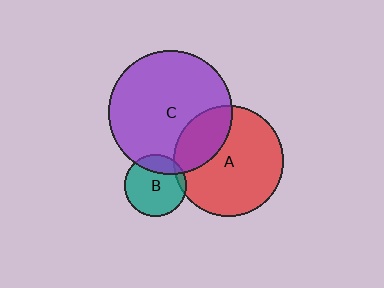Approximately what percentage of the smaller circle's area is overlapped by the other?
Approximately 10%.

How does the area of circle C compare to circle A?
Approximately 1.3 times.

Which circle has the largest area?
Circle C (purple).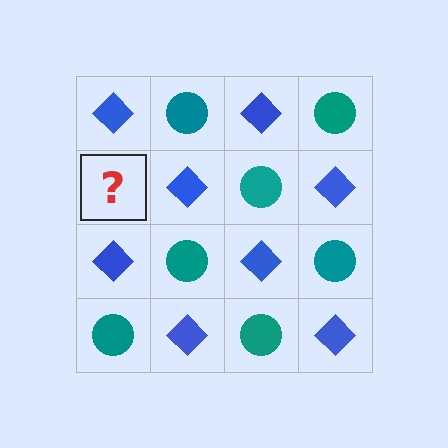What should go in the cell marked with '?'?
The missing cell should contain a teal circle.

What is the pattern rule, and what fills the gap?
The rule is that it alternates blue diamond and teal circle in a checkerboard pattern. The gap should be filled with a teal circle.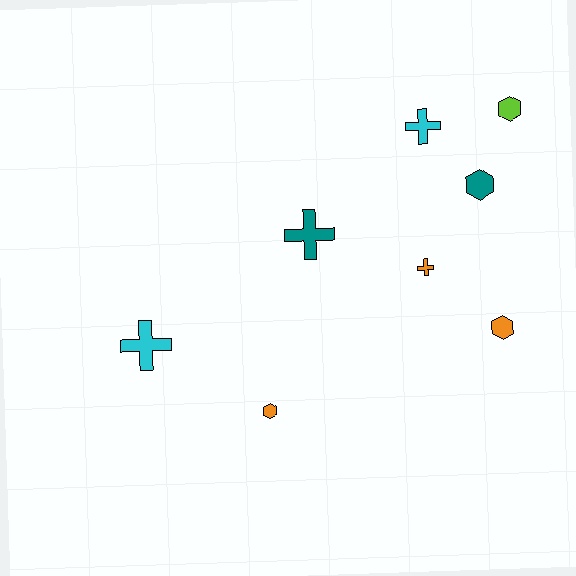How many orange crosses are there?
There is 1 orange cross.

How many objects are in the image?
There are 8 objects.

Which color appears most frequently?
Orange, with 3 objects.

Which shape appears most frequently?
Hexagon, with 4 objects.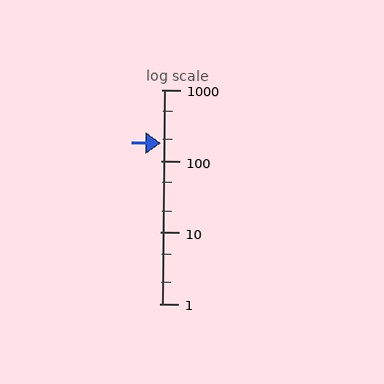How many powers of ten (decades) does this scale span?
The scale spans 3 decades, from 1 to 1000.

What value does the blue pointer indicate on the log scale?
The pointer indicates approximately 180.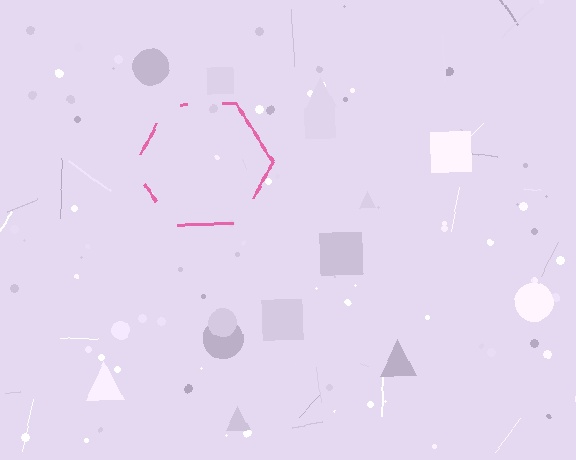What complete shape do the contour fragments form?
The contour fragments form a hexagon.